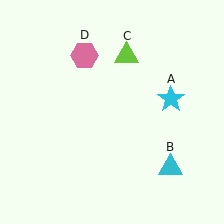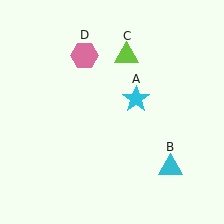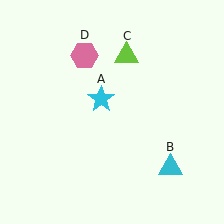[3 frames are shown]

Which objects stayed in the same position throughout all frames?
Cyan triangle (object B) and lime triangle (object C) and pink hexagon (object D) remained stationary.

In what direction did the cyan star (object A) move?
The cyan star (object A) moved left.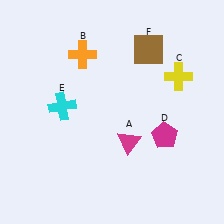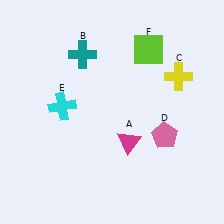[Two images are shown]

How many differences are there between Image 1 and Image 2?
There are 3 differences between the two images.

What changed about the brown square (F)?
In Image 1, F is brown. In Image 2, it changed to lime.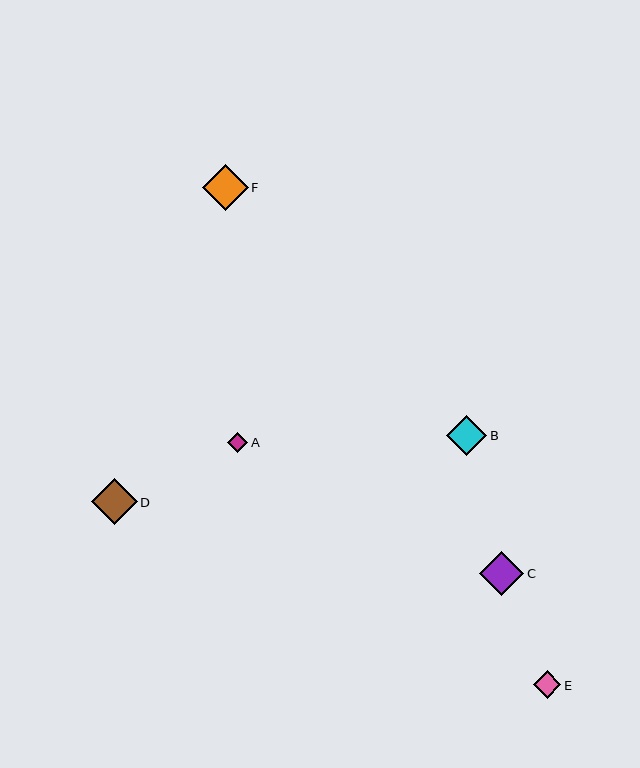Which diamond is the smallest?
Diamond A is the smallest with a size of approximately 20 pixels.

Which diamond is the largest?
Diamond F is the largest with a size of approximately 46 pixels.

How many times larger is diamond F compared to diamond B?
Diamond F is approximately 1.2 times the size of diamond B.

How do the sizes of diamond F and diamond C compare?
Diamond F and diamond C are approximately the same size.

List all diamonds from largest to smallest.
From largest to smallest: F, D, C, B, E, A.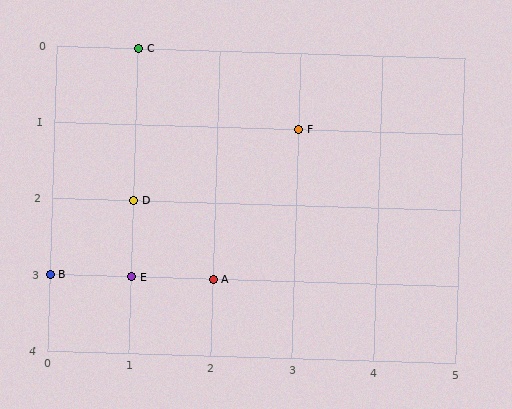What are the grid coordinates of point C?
Point C is at grid coordinates (1, 0).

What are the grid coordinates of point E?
Point E is at grid coordinates (1, 3).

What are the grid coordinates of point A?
Point A is at grid coordinates (2, 3).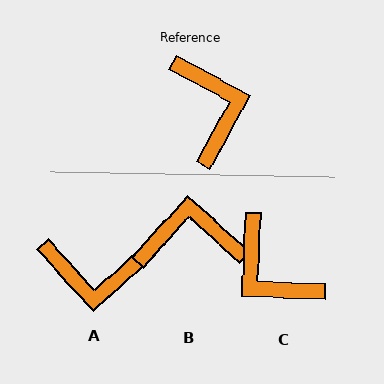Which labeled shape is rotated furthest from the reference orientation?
C, about 154 degrees away.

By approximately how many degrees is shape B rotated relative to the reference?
Approximately 77 degrees counter-clockwise.